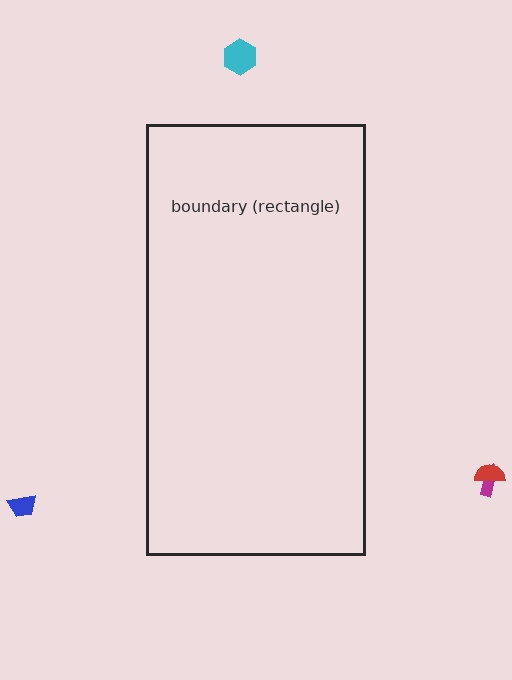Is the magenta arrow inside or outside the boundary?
Outside.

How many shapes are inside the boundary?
0 inside, 4 outside.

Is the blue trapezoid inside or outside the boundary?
Outside.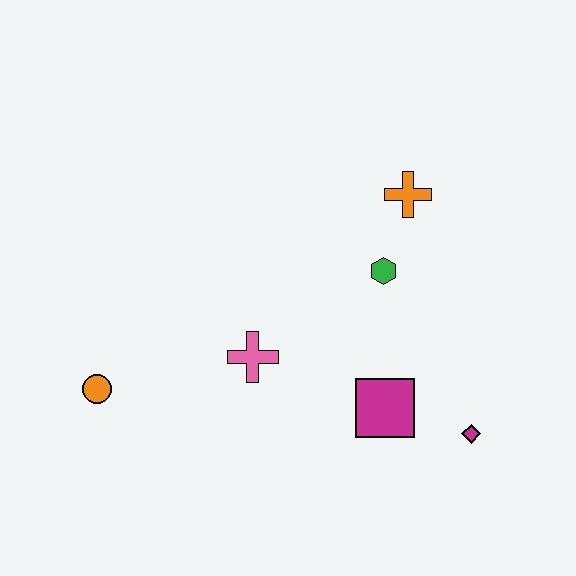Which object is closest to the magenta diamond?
The magenta square is closest to the magenta diamond.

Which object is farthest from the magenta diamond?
The orange circle is farthest from the magenta diamond.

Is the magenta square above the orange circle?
No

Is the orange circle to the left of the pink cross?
Yes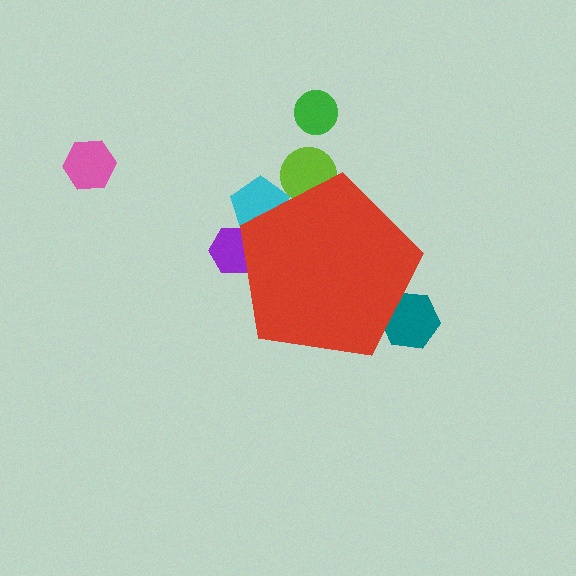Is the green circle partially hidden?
No, the green circle is fully visible.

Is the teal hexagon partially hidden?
Yes, the teal hexagon is partially hidden behind the red pentagon.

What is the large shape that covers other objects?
A red pentagon.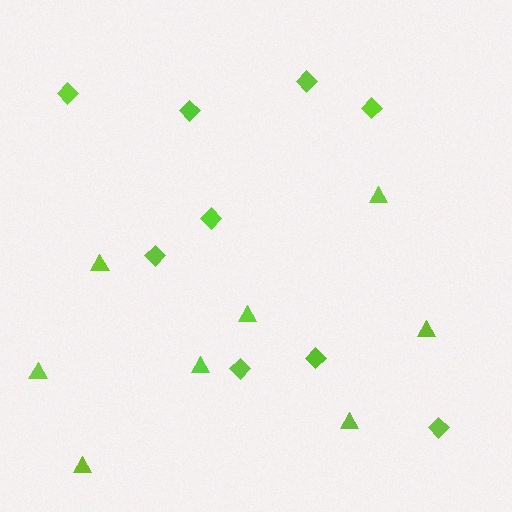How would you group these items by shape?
There are 2 groups: one group of diamonds (9) and one group of triangles (8).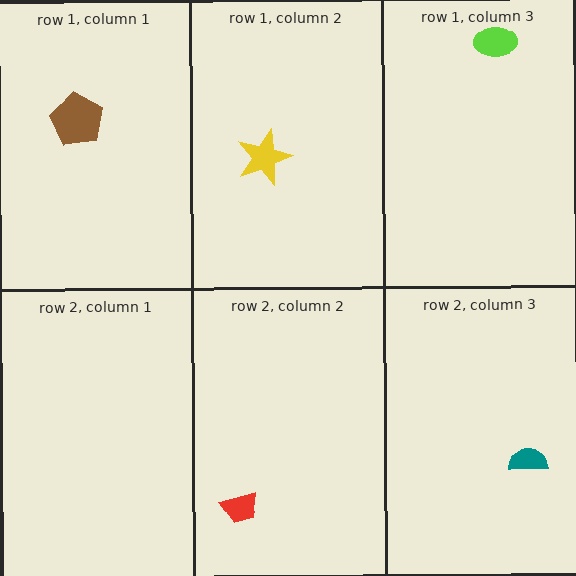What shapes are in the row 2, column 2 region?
The red trapezoid.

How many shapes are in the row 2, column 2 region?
1.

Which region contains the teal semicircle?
The row 2, column 3 region.